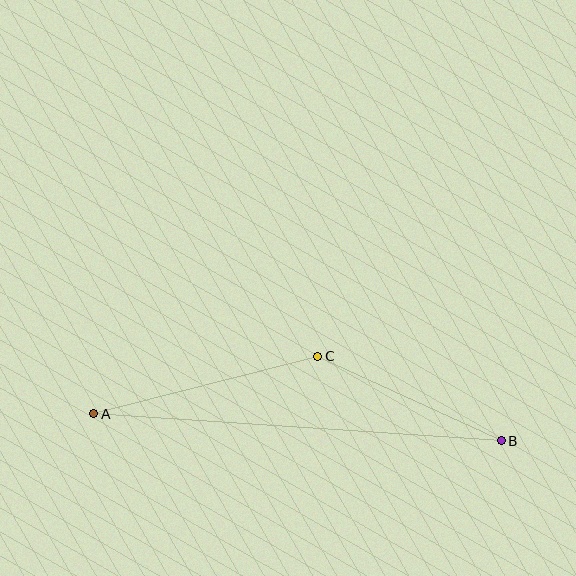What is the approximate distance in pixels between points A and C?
The distance between A and C is approximately 231 pixels.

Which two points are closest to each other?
Points B and C are closest to each other.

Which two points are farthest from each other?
Points A and B are farthest from each other.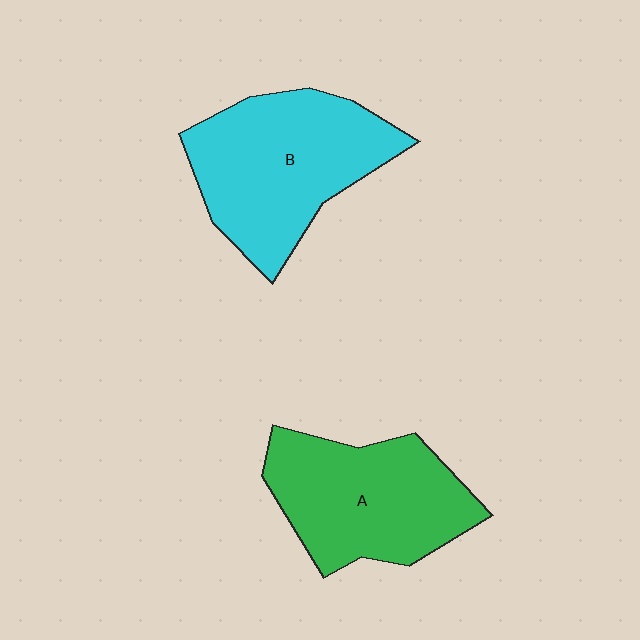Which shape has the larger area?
Shape B (cyan).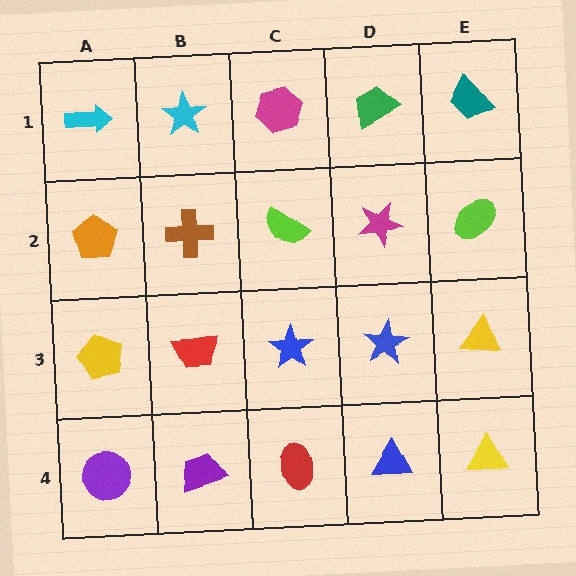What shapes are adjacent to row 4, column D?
A blue star (row 3, column D), a red ellipse (row 4, column C), a yellow triangle (row 4, column E).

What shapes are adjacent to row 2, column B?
A cyan star (row 1, column B), a red trapezoid (row 3, column B), an orange pentagon (row 2, column A), a lime semicircle (row 2, column C).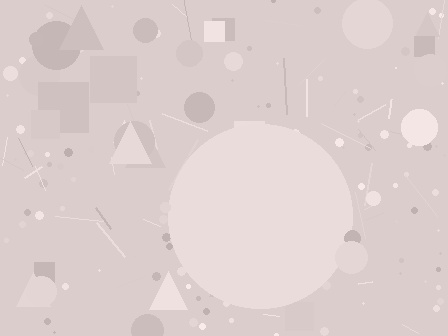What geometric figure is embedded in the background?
A circle is embedded in the background.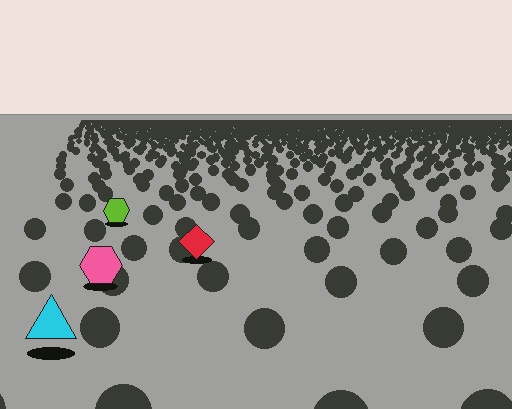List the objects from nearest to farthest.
From nearest to farthest: the cyan triangle, the pink hexagon, the red diamond, the lime hexagon.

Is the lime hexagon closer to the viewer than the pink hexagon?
No. The pink hexagon is closer — you can tell from the texture gradient: the ground texture is coarser near it.